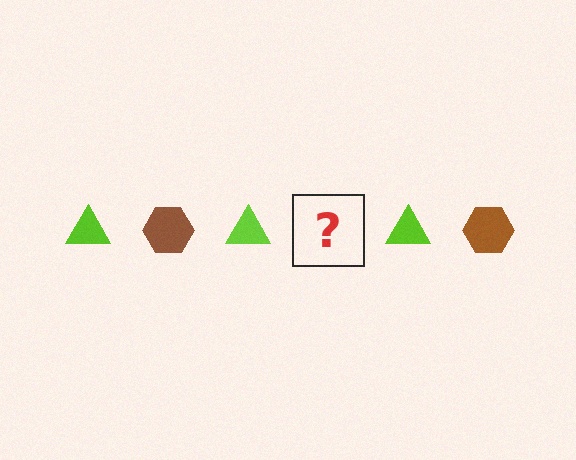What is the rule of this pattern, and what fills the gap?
The rule is that the pattern alternates between lime triangle and brown hexagon. The gap should be filled with a brown hexagon.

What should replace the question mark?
The question mark should be replaced with a brown hexagon.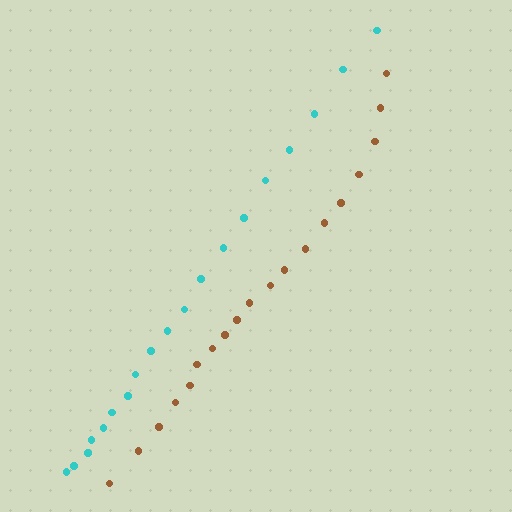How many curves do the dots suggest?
There are 2 distinct paths.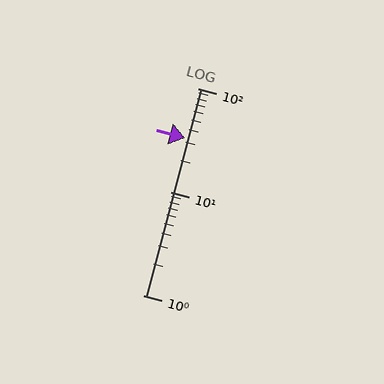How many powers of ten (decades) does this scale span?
The scale spans 2 decades, from 1 to 100.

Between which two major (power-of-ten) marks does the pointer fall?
The pointer is between 10 and 100.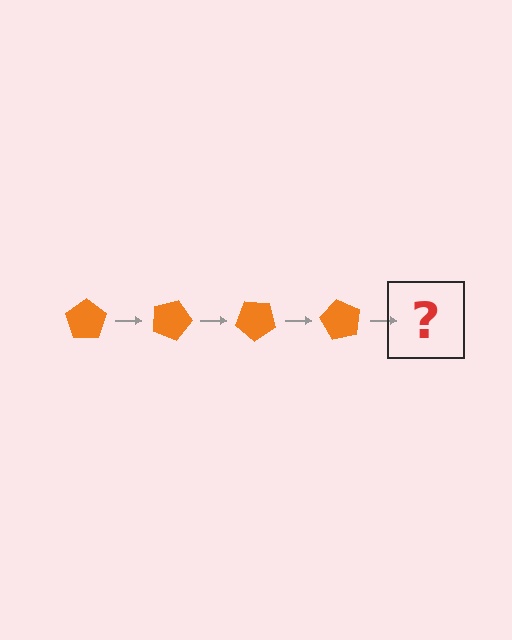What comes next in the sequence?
The next element should be an orange pentagon rotated 80 degrees.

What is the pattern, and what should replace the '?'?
The pattern is that the pentagon rotates 20 degrees each step. The '?' should be an orange pentagon rotated 80 degrees.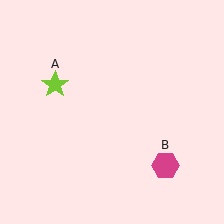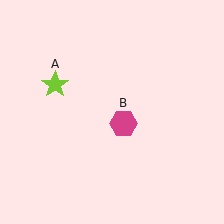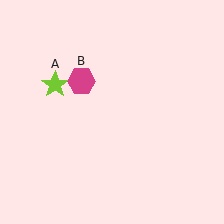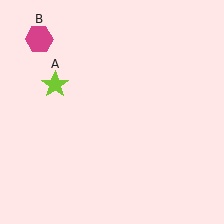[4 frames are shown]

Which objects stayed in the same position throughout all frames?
Lime star (object A) remained stationary.